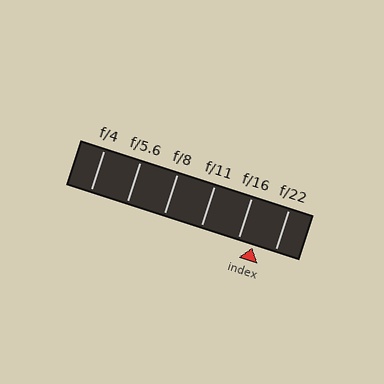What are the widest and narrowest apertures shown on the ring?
The widest aperture shown is f/4 and the narrowest is f/22.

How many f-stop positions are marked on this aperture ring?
There are 6 f-stop positions marked.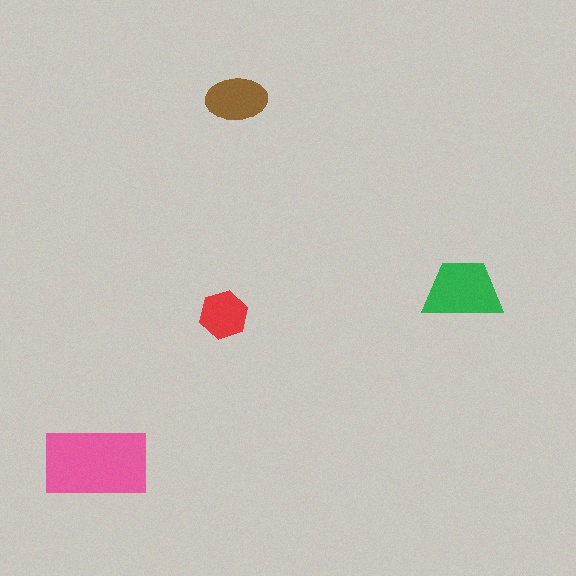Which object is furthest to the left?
The pink rectangle is leftmost.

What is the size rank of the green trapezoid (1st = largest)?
2nd.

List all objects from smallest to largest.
The red hexagon, the brown ellipse, the green trapezoid, the pink rectangle.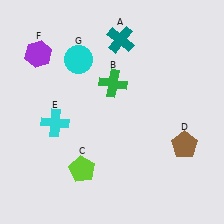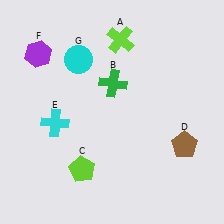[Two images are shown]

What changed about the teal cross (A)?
In Image 1, A is teal. In Image 2, it changed to lime.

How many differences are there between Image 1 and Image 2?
There is 1 difference between the two images.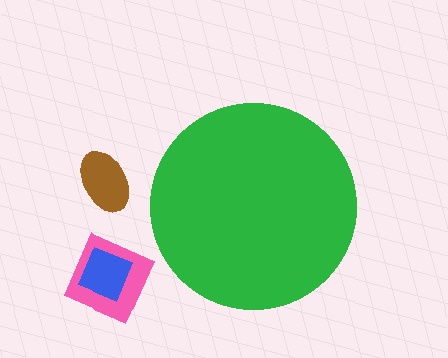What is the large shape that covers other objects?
A green circle.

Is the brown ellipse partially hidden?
No, the brown ellipse is fully visible.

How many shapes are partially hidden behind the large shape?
0 shapes are partially hidden.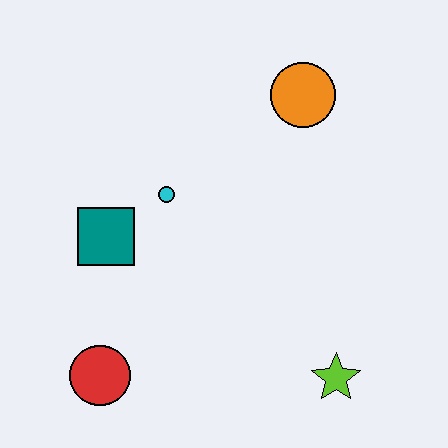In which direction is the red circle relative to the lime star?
The red circle is to the left of the lime star.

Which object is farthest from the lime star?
The orange circle is farthest from the lime star.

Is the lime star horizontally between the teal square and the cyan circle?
No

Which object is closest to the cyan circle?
The teal square is closest to the cyan circle.